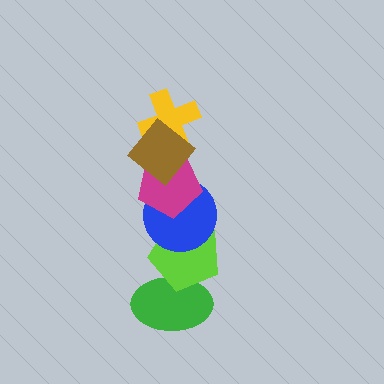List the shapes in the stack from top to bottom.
From top to bottom: the brown diamond, the yellow cross, the magenta pentagon, the blue circle, the lime pentagon, the green ellipse.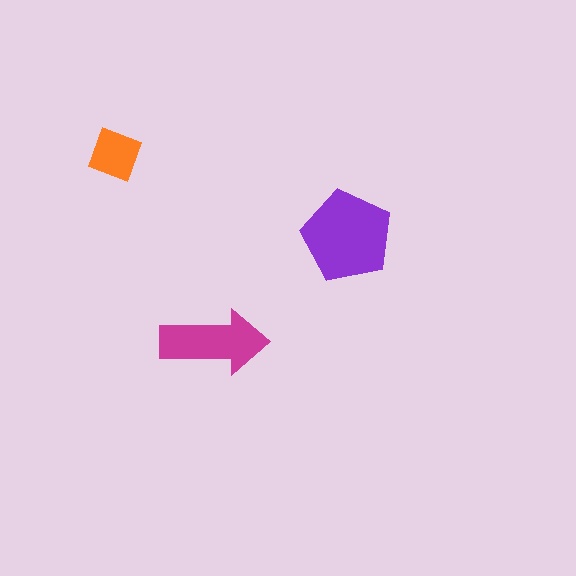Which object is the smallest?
The orange diamond.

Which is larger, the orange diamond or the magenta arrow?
The magenta arrow.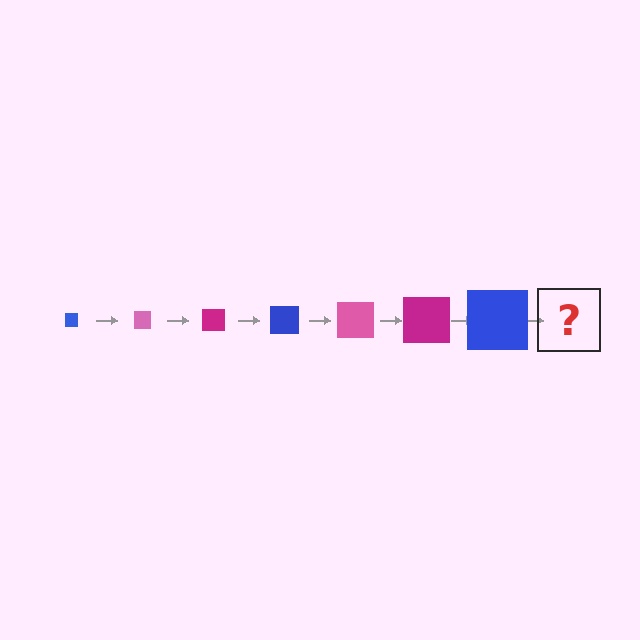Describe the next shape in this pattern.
It should be a pink square, larger than the previous one.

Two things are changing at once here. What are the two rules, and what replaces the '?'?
The two rules are that the square grows larger each step and the color cycles through blue, pink, and magenta. The '?' should be a pink square, larger than the previous one.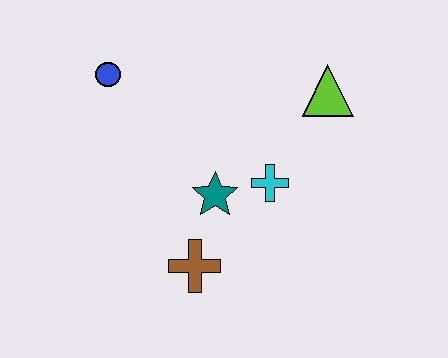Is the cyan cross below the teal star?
No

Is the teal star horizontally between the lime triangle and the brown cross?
Yes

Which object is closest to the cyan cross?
The teal star is closest to the cyan cross.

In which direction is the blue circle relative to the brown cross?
The blue circle is above the brown cross.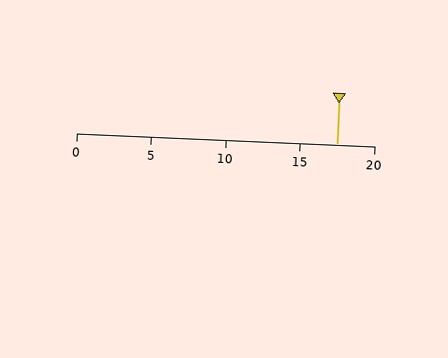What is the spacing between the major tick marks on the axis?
The major ticks are spaced 5 apart.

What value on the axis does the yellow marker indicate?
The marker indicates approximately 17.5.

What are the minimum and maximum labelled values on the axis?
The axis runs from 0 to 20.